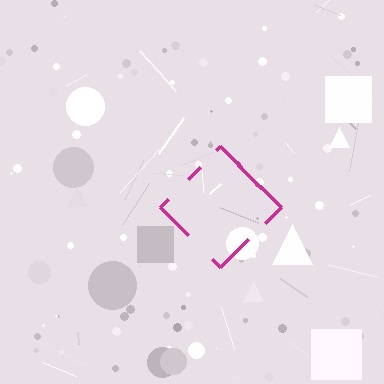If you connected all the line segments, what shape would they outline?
They would outline a diamond.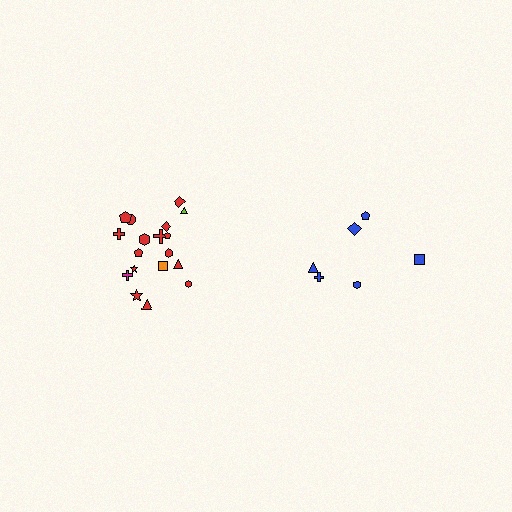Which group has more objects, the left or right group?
The left group.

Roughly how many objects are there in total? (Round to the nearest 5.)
Roughly 25 objects in total.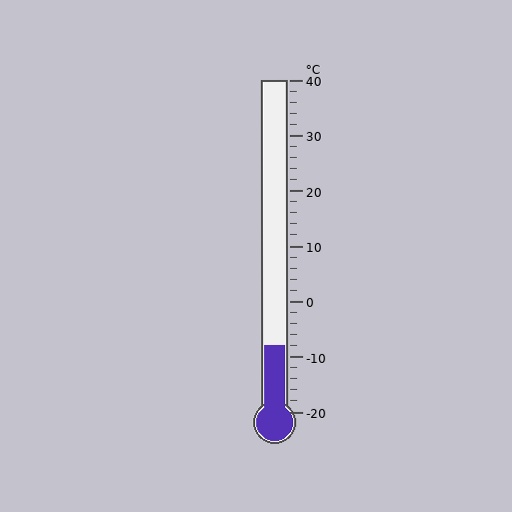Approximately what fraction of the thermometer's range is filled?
The thermometer is filled to approximately 20% of its range.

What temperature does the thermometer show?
The thermometer shows approximately -8°C.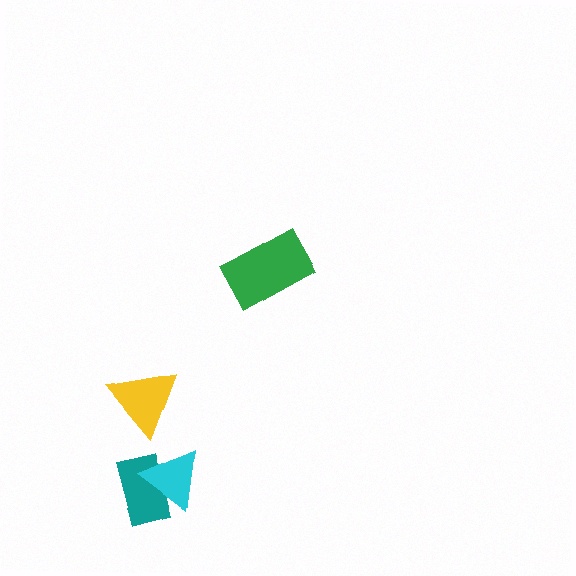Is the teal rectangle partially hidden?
Yes, it is partially covered by another shape.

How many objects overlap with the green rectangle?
0 objects overlap with the green rectangle.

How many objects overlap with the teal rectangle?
1 object overlaps with the teal rectangle.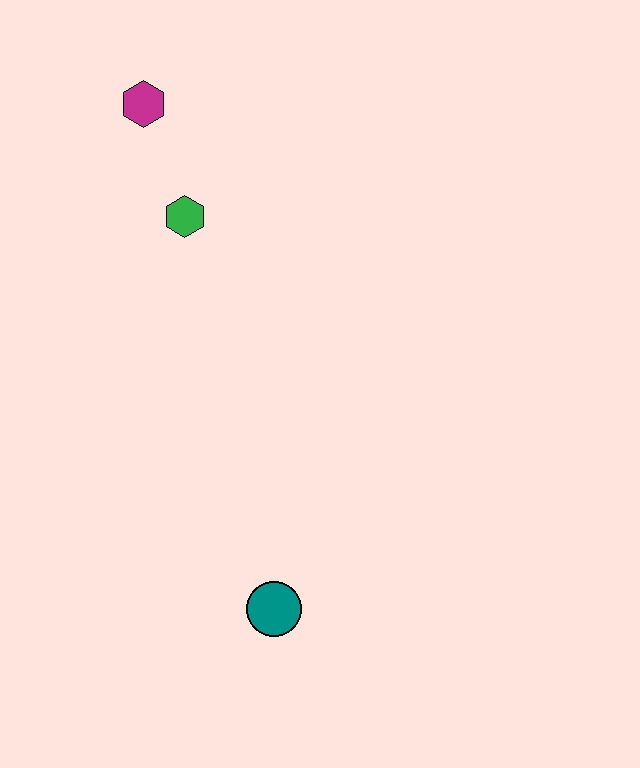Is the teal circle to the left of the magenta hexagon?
No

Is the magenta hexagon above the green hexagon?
Yes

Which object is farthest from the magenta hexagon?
The teal circle is farthest from the magenta hexagon.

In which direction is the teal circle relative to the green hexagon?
The teal circle is below the green hexagon.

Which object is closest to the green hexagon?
The magenta hexagon is closest to the green hexagon.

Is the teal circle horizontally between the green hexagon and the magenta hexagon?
No